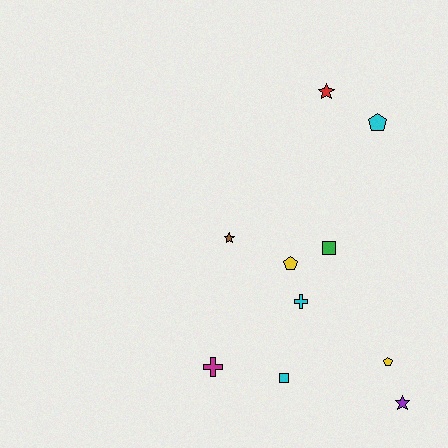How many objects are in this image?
There are 10 objects.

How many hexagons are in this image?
There are no hexagons.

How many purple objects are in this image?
There is 1 purple object.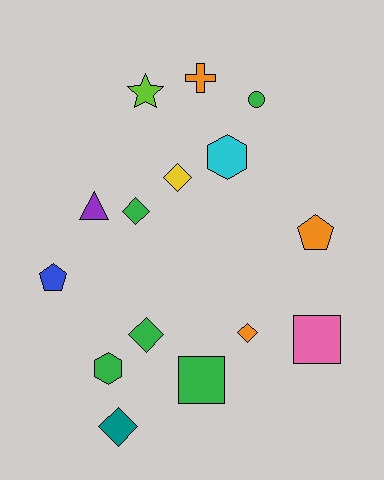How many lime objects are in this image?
There is 1 lime object.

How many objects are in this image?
There are 15 objects.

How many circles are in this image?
There is 1 circle.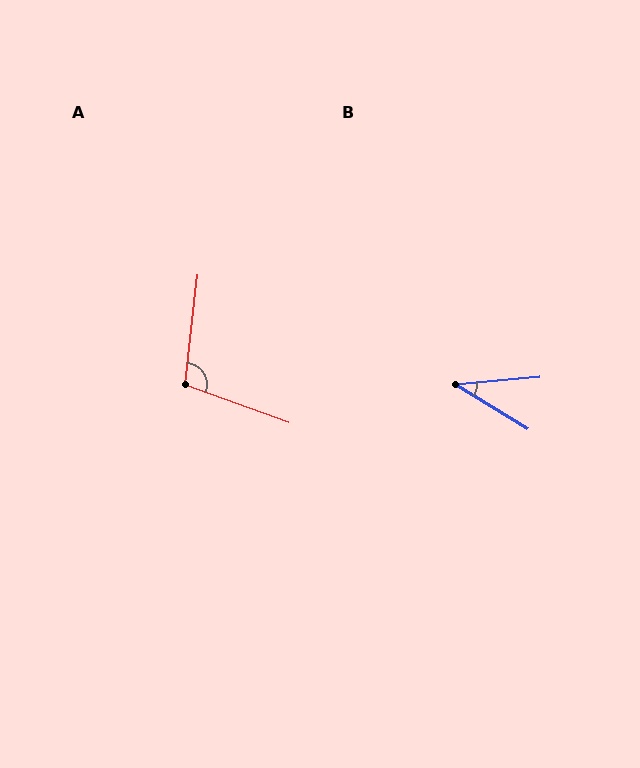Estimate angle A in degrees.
Approximately 103 degrees.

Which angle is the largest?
A, at approximately 103 degrees.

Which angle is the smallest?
B, at approximately 37 degrees.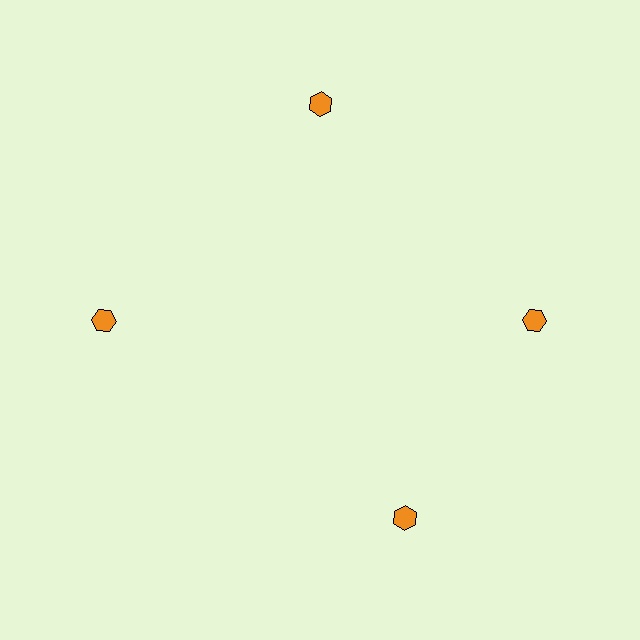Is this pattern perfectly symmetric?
No. The 4 orange hexagons are arranged in a ring, but one element near the 6 o'clock position is rotated out of alignment along the ring, breaking the 4-fold rotational symmetry.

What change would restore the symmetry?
The symmetry would be restored by rotating it back into even spacing with its neighbors so that all 4 hexagons sit at equal angles and equal distance from the center.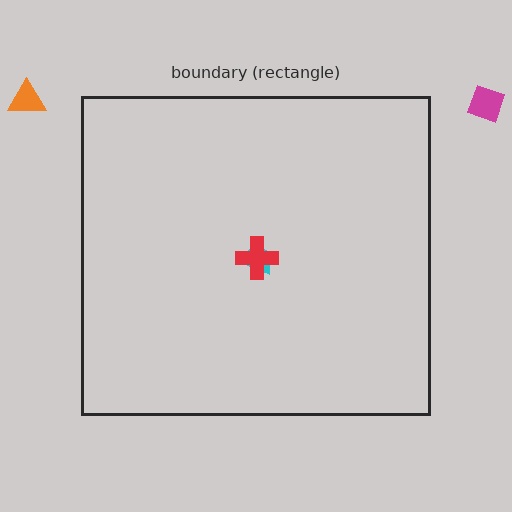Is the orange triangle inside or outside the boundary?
Outside.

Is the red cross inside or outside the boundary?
Inside.